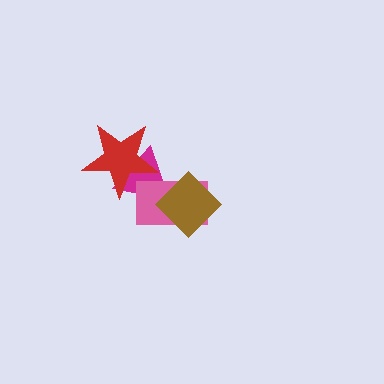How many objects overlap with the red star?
2 objects overlap with the red star.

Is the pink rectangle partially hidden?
Yes, it is partially covered by another shape.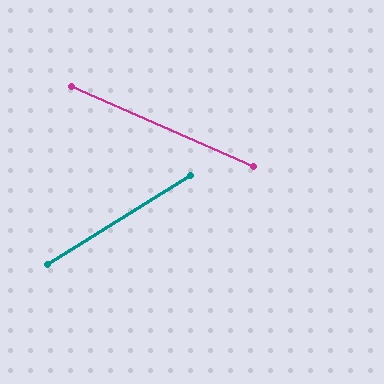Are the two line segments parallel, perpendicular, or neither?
Neither parallel nor perpendicular — they differ by about 55°.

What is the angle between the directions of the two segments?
Approximately 55 degrees.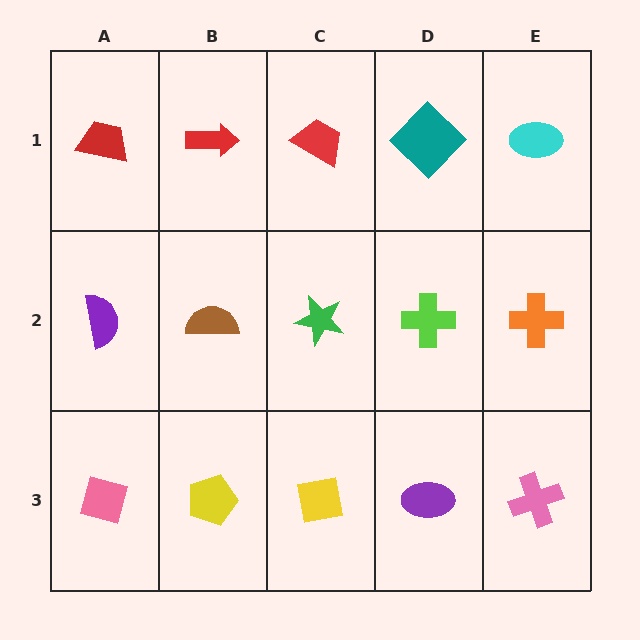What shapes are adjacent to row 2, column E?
A cyan ellipse (row 1, column E), a pink cross (row 3, column E), a lime cross (row 2, column D).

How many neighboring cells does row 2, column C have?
4.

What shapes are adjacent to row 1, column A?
A purple semicircle (row 2, column A), a red arrow (row 1, column B).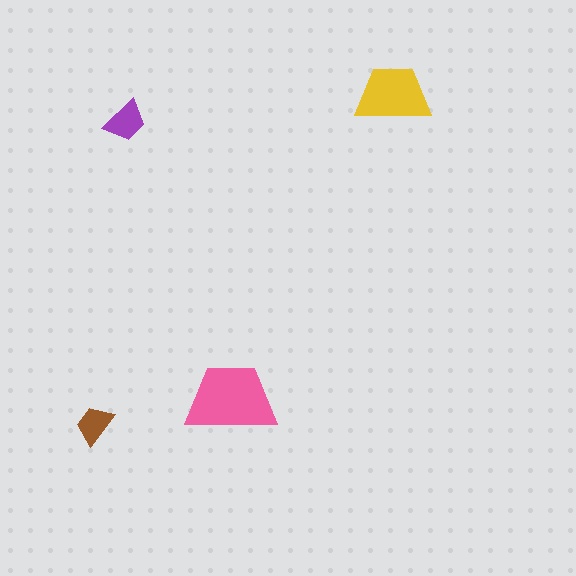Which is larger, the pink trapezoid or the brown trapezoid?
The pink one.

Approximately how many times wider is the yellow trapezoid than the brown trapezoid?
About 2 times wider.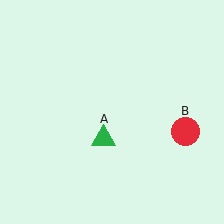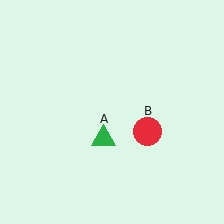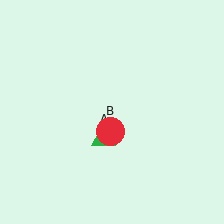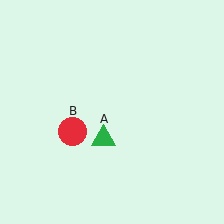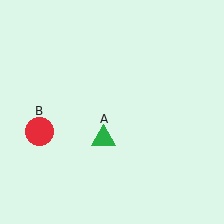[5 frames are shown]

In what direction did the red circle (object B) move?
The red circle (object B) moved left.